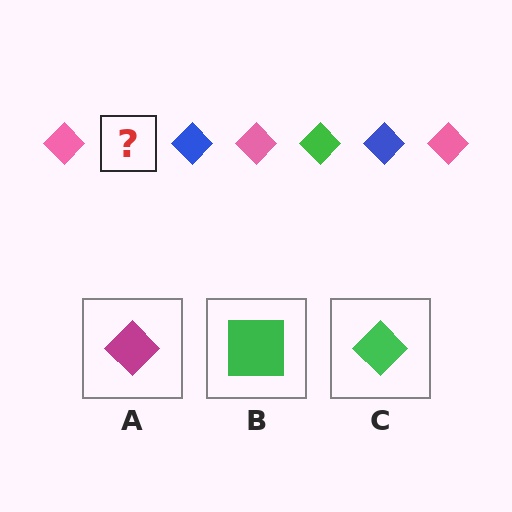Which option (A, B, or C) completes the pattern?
C.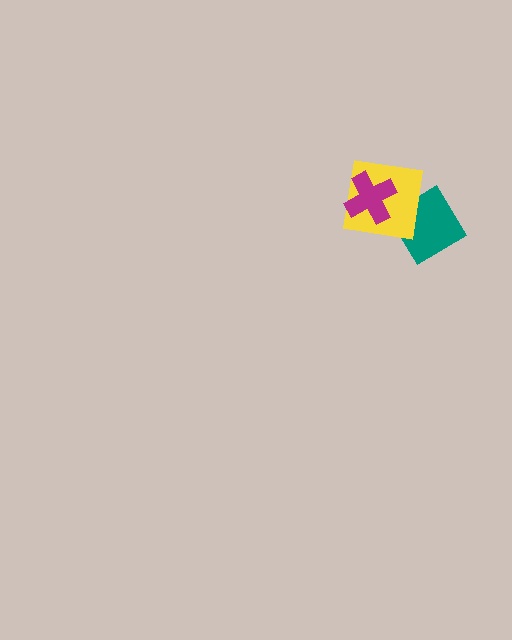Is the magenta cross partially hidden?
No, no other shape covers it.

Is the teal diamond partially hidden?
Yes, it is partially covered by another shape.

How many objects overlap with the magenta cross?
1 object overlaps with the magenta cross.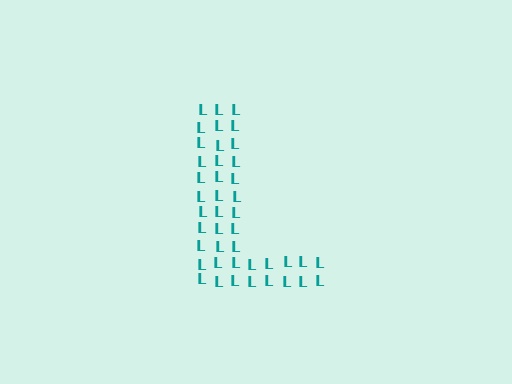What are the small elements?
The small elements are letter L's.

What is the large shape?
The large shape is the letter L.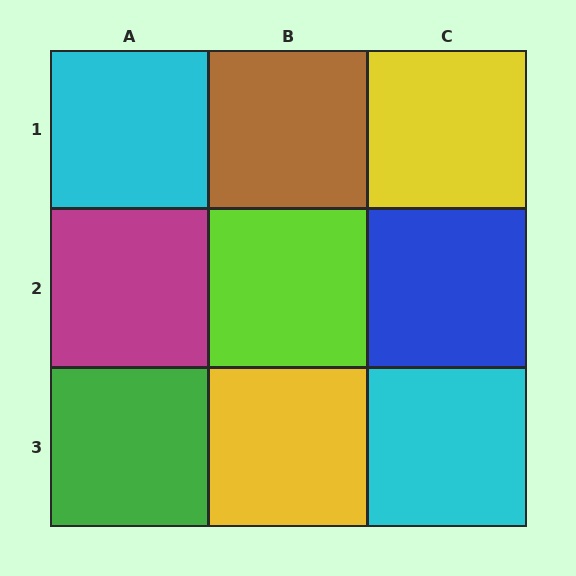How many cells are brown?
1 cell is brown.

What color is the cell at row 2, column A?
Magenta.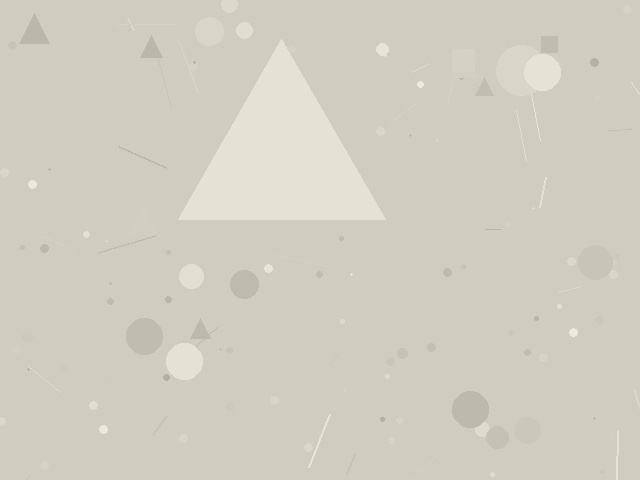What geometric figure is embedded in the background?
A triangle is embedded in the background.